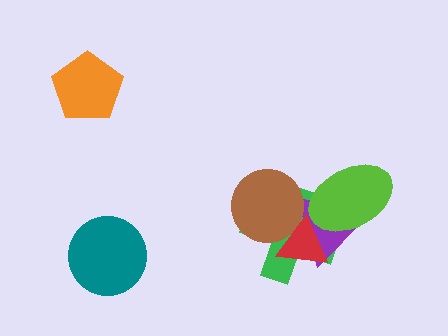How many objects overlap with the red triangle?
4 objects overlap with the red triangle.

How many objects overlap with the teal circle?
0 objects overlap with the teal circle.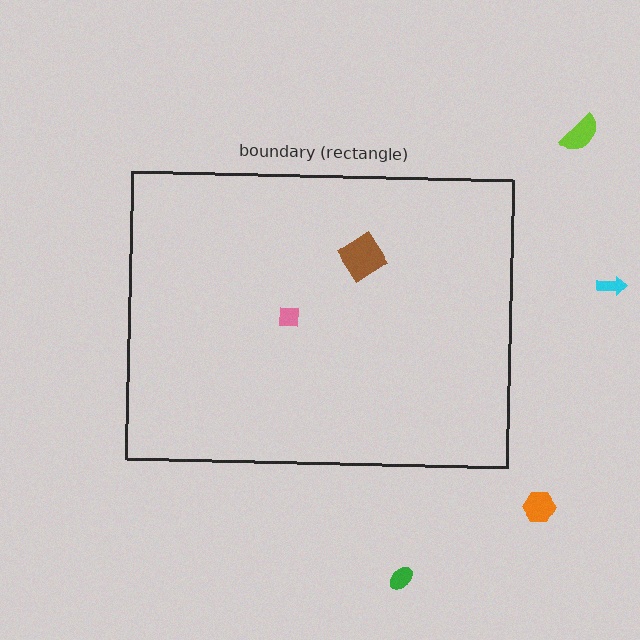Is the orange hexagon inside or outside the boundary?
Outside.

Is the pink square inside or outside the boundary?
Inside.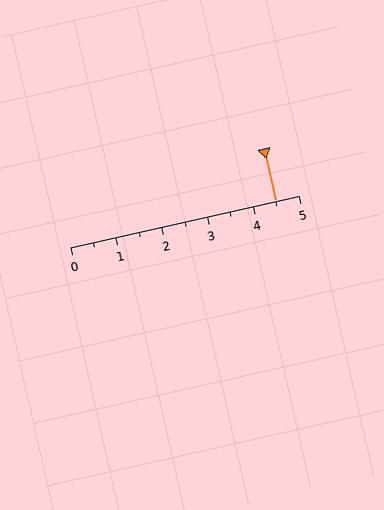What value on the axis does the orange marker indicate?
The marker indicates approximately 4.5.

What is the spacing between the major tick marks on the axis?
The major ticks are spaced 1 apart.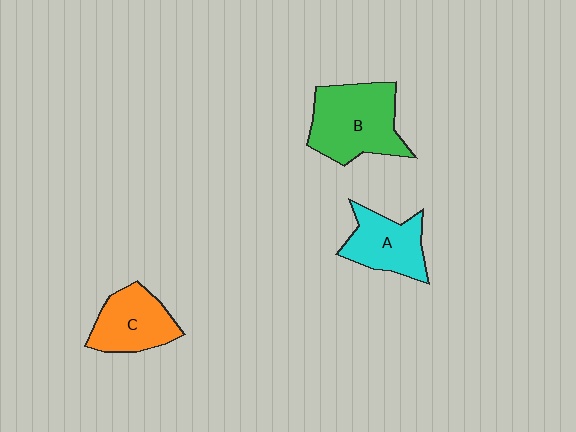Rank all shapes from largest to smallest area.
From largest to smallest: B (green), C (orange), A (cyan).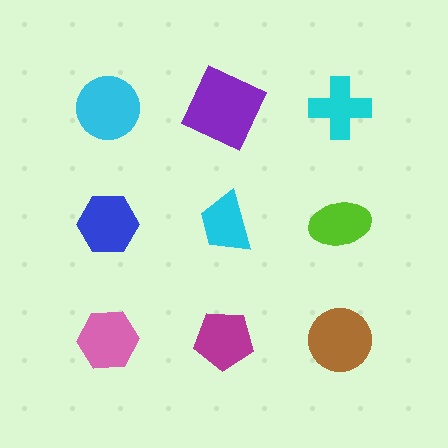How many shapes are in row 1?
3 shapes.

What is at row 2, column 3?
A lime ellipse.